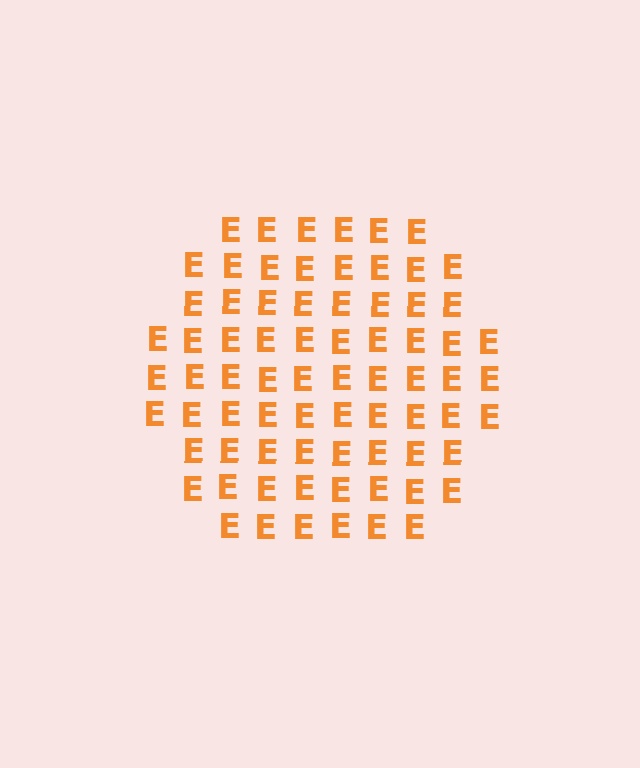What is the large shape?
The large shape is a hexagon.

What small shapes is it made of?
It is made of small letter E's.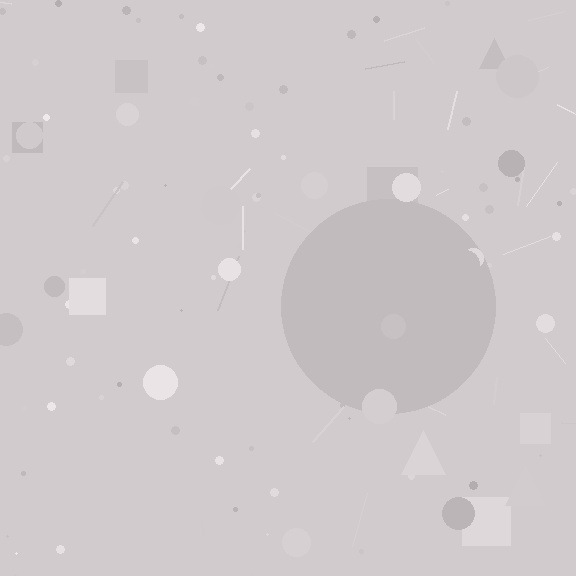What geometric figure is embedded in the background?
A circle is embedded in the background.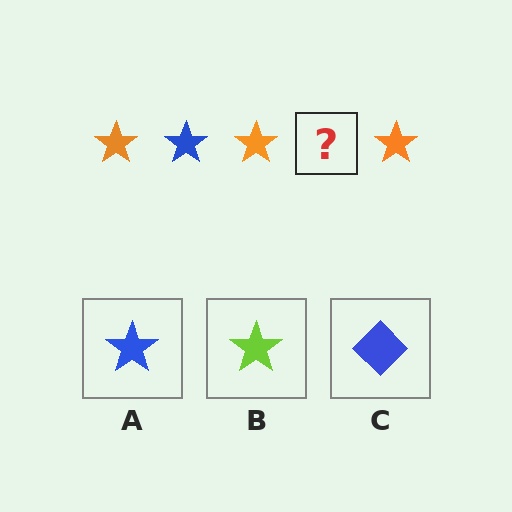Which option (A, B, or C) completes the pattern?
A.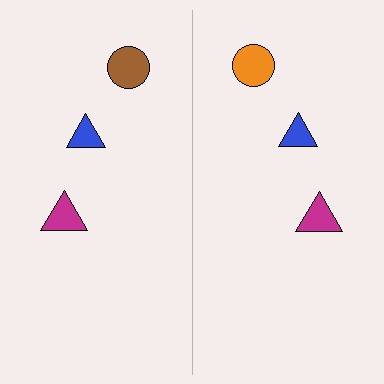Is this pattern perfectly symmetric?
No, the pattern is not perfectly symmetric. The orange circle on the right side breaks the symmetry — its mirror counterpart is brown.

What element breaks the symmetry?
The orange circle on the right side breaks the symmetry — its mirror counterpart is brown.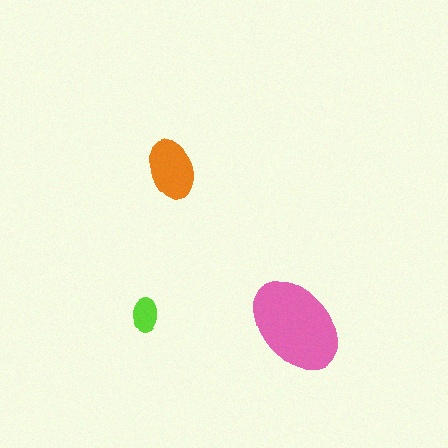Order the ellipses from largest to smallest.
the pink one, the orange one, the lime one.